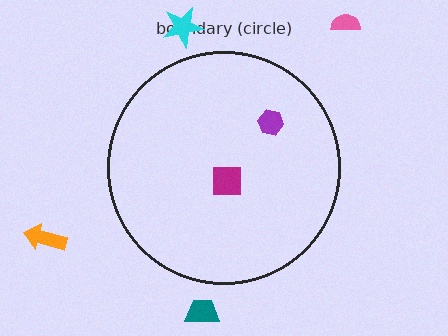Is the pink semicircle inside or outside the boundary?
Outside.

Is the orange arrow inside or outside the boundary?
Outside.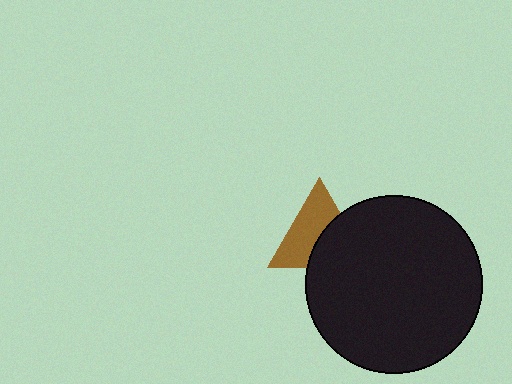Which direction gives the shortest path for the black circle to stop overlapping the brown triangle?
Moving toward the lower-right gives the shortest separation.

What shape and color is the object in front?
The object in front is a black circle.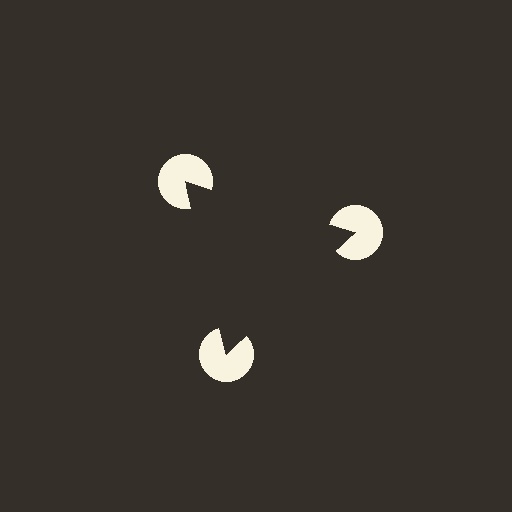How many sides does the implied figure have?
3 sides.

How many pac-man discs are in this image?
There are 3 — one at each vertex of the illusory triangle.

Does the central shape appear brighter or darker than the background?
It typically appears slightly darker than the background, even though no actual brightness change is drawn.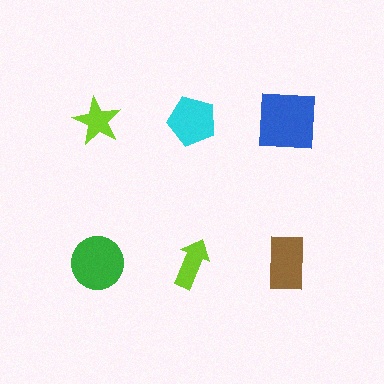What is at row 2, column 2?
A lime arrow.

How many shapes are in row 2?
3 shapes.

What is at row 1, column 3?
A blue square.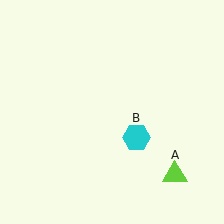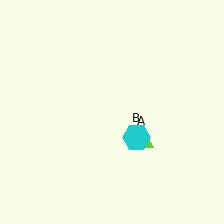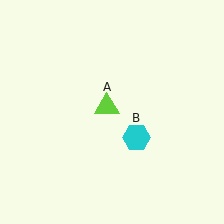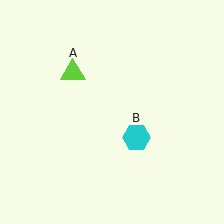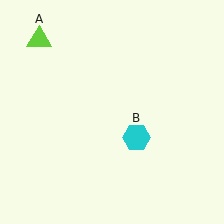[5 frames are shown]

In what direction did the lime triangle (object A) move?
The lime triangle (object A) moved up and to the left.